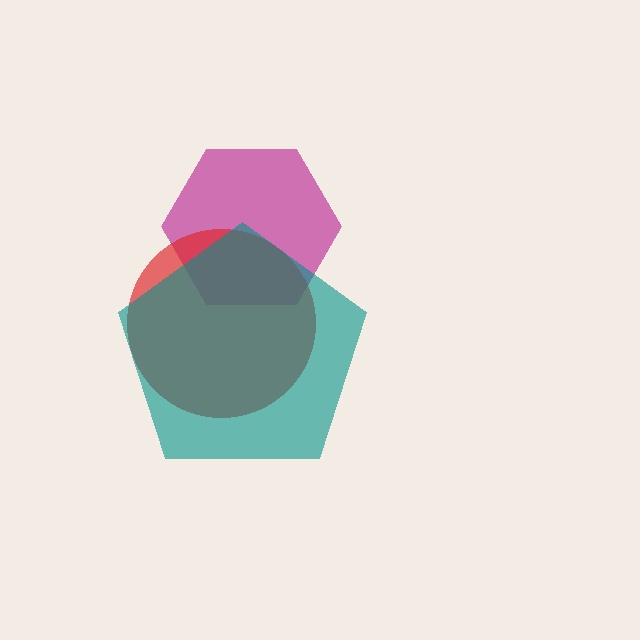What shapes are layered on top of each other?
The layered shapes are: a magenta hexagon, a red circle, a teal pentagon.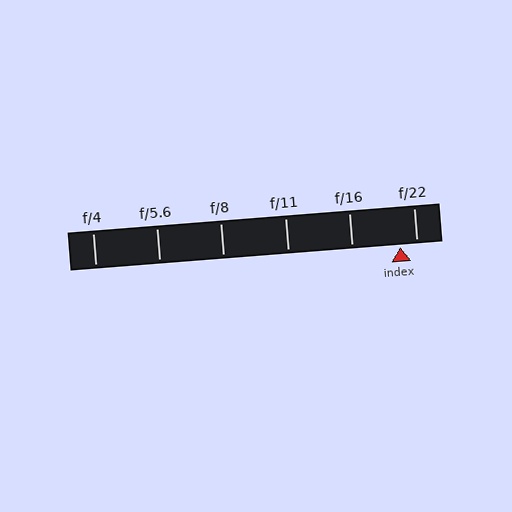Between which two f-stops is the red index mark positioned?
The index mark is between f/16 and f/22.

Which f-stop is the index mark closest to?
The index mark is closest to f/22.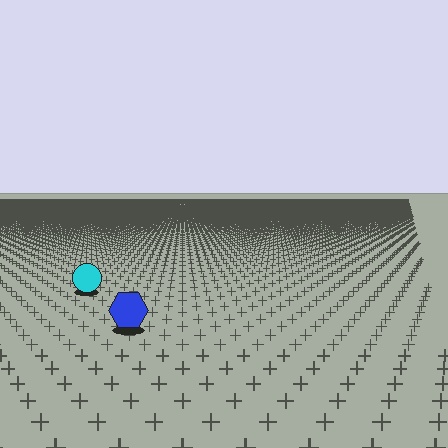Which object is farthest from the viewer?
The cyan circle is farthest from the viewer. It appears smaller and the ground texture around it is denser.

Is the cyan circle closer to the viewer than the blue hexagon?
No. The blue hexagon is closer — you can tell from the texture gradient: the ground texture is coarser near it.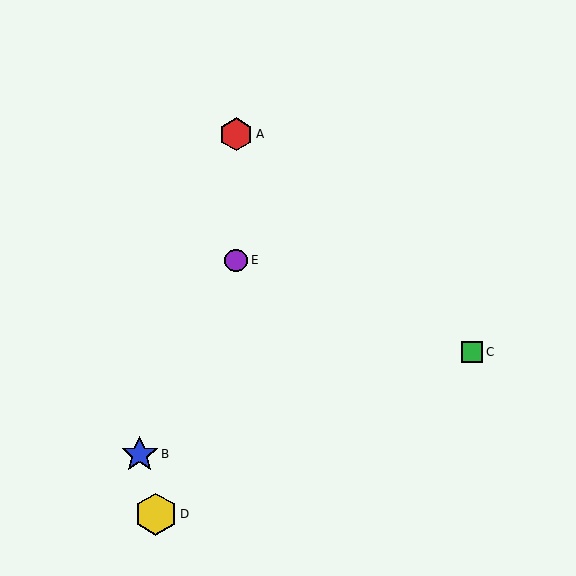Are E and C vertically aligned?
No, E is at x≈236 and C is at x≈472.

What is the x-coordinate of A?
Object A is at x≈236.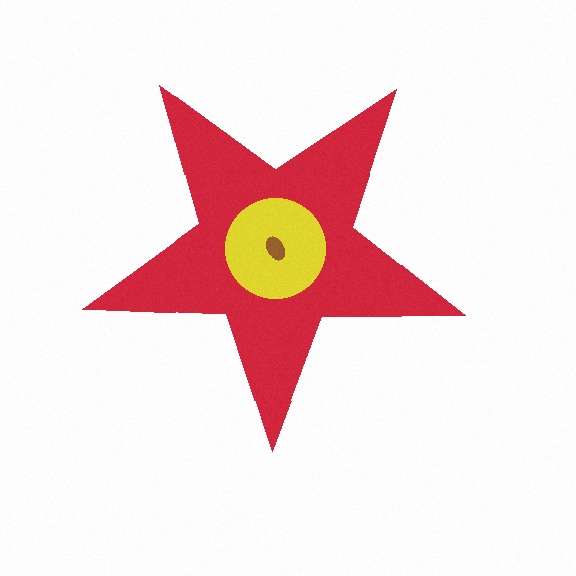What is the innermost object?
The brown ellipse.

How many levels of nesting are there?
3.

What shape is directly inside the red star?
The yellow circle.